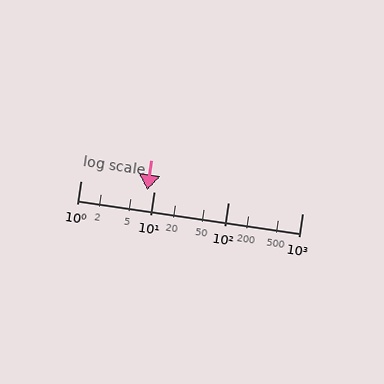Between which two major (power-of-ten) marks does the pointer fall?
The pointer is between 1 and 10.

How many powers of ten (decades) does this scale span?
The scale spans 3 decades, from 1 to 1000.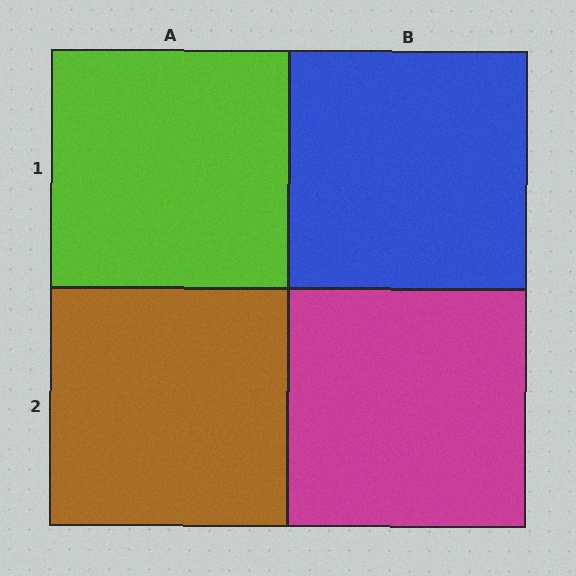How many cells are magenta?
1 cell is magenta.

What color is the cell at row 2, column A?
Brown.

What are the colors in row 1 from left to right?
Lime, blue.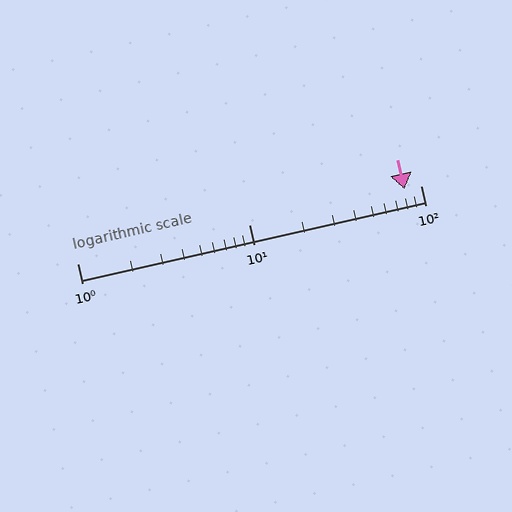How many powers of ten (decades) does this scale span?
The scale spans 2 decades, from 1 to 100.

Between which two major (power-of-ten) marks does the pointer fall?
The pointer is between 10 and 100.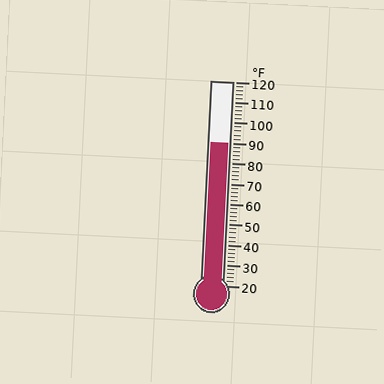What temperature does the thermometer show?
The thermometer shows approximately 90°F.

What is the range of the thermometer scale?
The thermometer scale ranges from 20°F to 120°F.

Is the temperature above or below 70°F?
The temperature is above 70°F.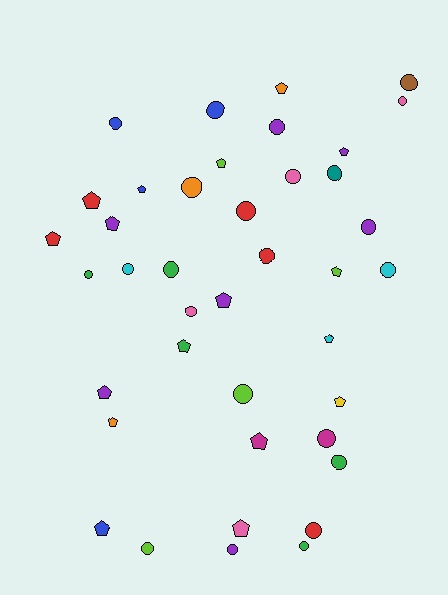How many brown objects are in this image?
There is 1 brown object.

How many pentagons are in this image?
There are 17 pentagons.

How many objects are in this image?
There are 40 objects.